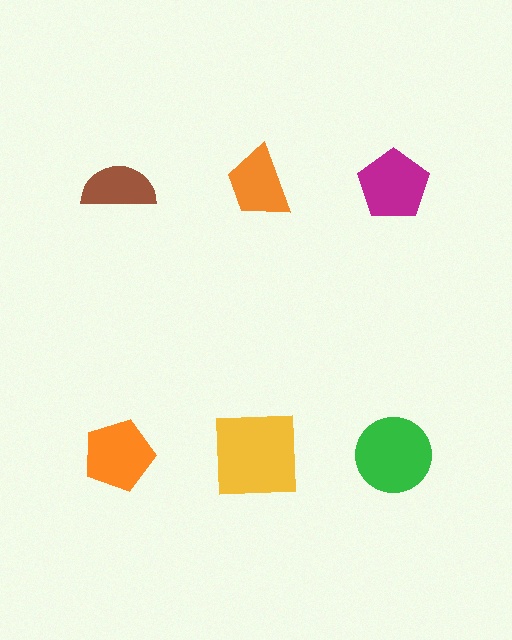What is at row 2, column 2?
A yellow square.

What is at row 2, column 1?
An orange pentagon.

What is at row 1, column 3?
A magenta pentagon.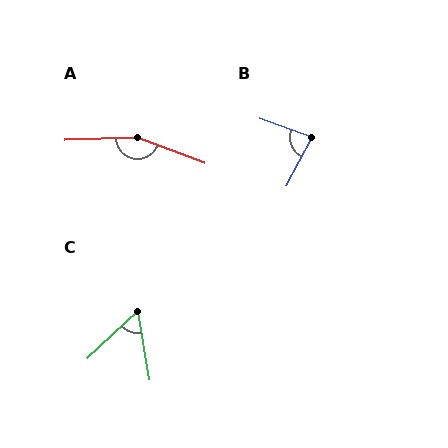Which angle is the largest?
A, at approximately 158 degrees.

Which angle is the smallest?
C, at approximately 57 degrees.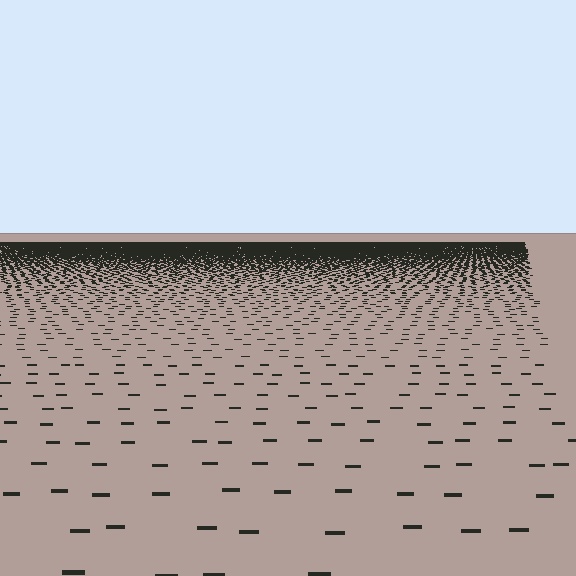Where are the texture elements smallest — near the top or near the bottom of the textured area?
Near the top.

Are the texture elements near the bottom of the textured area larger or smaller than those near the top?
Larger. Near the bottom, elements are closer to the viewer and appear at a bigger on-screen size.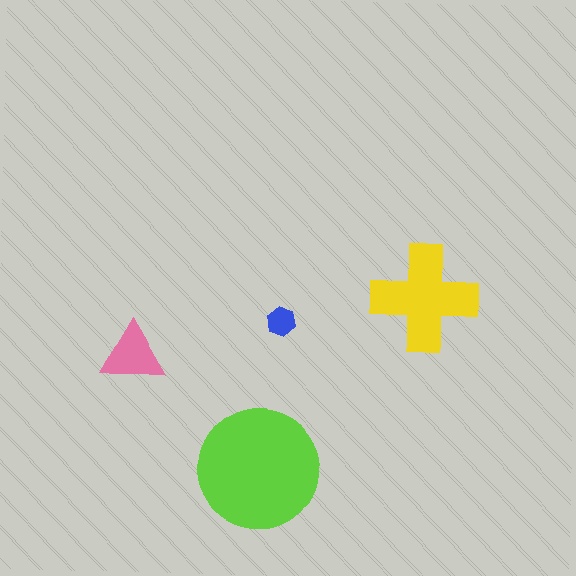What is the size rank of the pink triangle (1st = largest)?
3rd.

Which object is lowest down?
The lime circle is bottommost.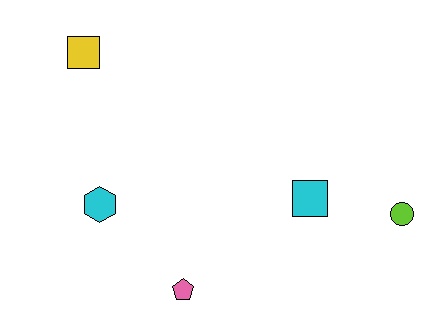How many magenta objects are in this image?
There are no magenta objects.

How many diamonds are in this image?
There are no diamonds.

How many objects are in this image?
There are 5 objects.